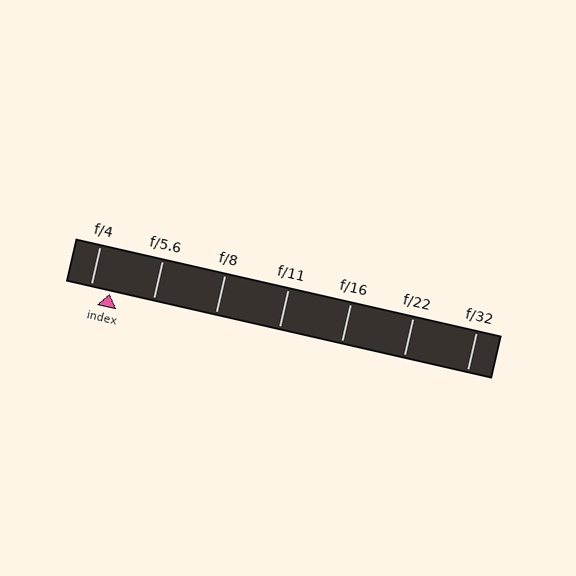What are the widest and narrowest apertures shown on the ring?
The widest aperture shown is f/4 and the narrowest is f/32.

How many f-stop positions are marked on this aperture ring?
There are 7 f-stop positions marked.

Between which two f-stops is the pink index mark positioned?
The index mark is between f/4 and f/5.6.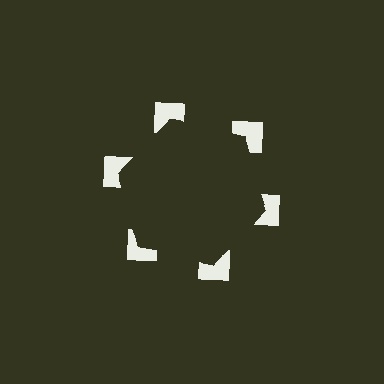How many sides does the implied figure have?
6 sides.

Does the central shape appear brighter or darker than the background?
It typically appears slightly darker than the background, even though no actual brightness change is drawn.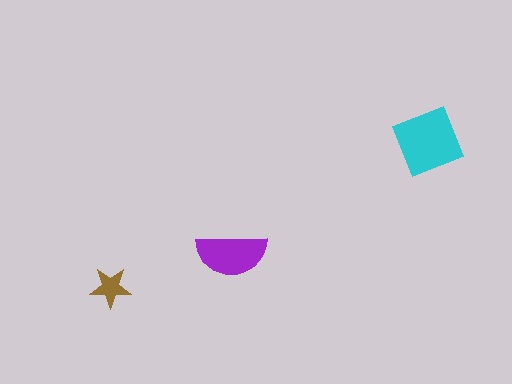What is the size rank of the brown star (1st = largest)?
3rd.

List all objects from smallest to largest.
The brown star, the purple semicircle, the cyan square.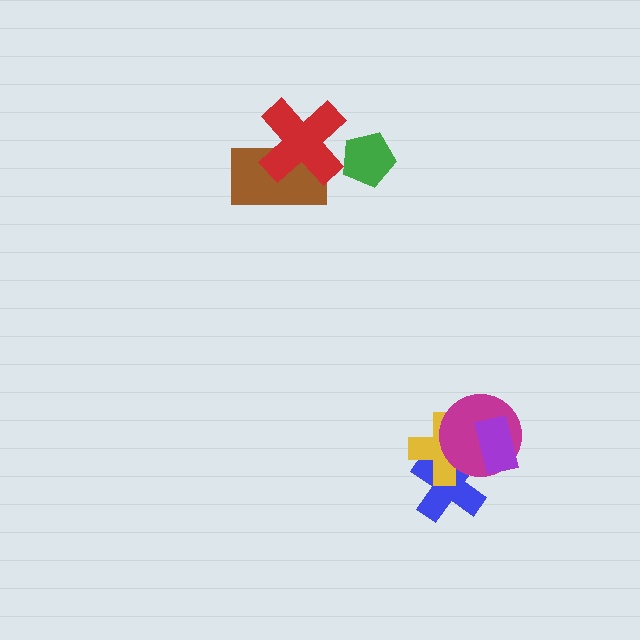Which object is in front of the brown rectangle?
The red cross is in front of the brown rectangle.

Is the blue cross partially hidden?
Yes, it is partially covered by another shape.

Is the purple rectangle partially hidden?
No, no other shape covers it.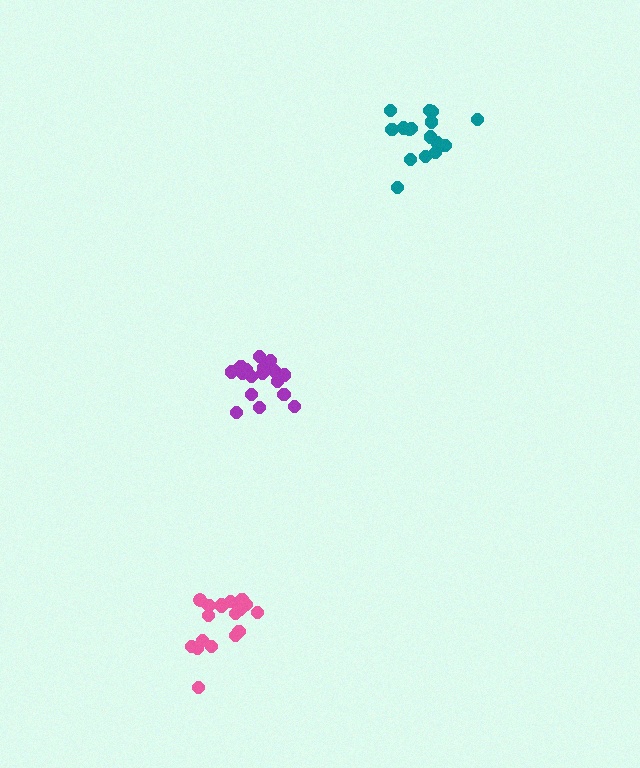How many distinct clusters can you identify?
There are 3 distinct clusters.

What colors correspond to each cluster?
The clusters are colored: teal, pink, purple.